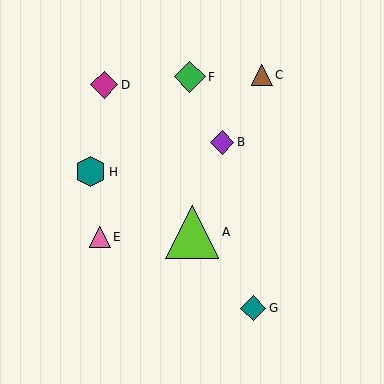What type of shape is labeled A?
Shape A is a lime triangle.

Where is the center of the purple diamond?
The center of the purple diamond is at (222, 142).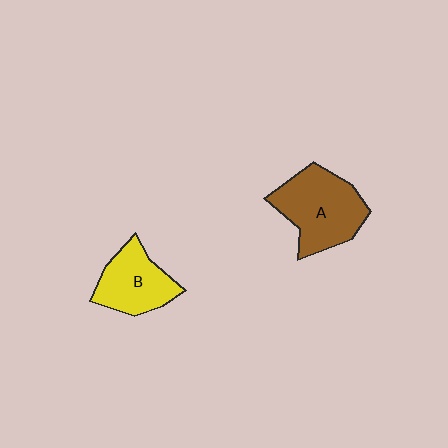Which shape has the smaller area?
Shape B (yellow).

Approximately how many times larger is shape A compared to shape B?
Approximately 1.4 times.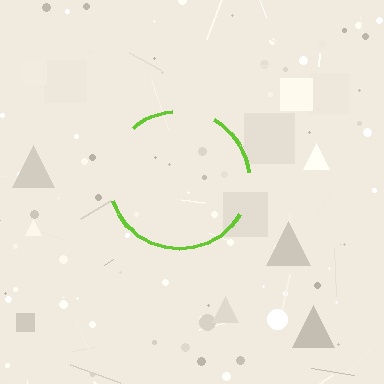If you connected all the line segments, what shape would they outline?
They would outline a circle.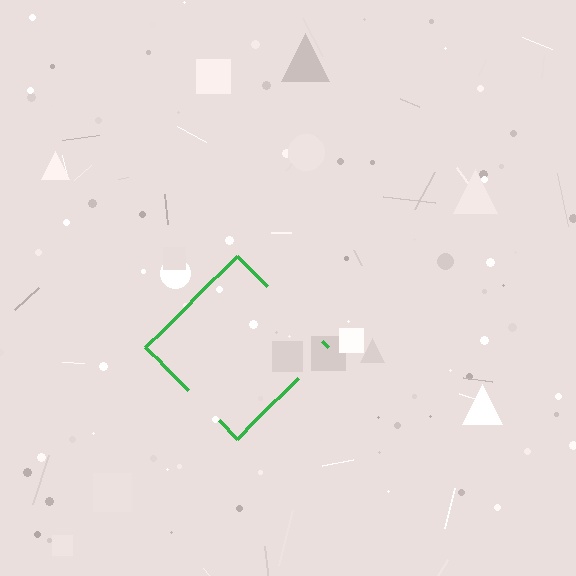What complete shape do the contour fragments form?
The contour fragments form a diamond.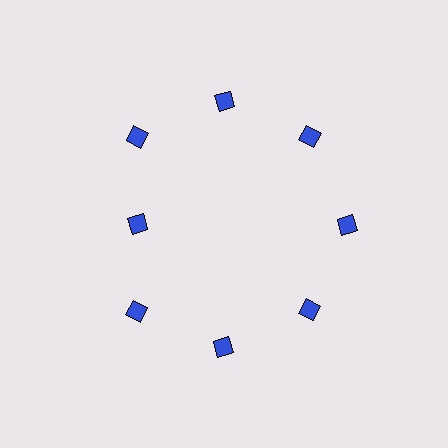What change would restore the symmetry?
The symmetry would be restored by moving it outward, back onto the ring so that all 8 diamonds sit at equal angles and equal distance from the center.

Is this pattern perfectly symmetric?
No. The 8 blue diamonds are arranged in a ring, but one element near the 9 o'clock position is pulled inward toward the center, breaking the 8-fold rotational symmetry.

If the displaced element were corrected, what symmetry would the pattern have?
It would have 8-fold rotational symmetry — the pattern would map onto itself every 45 degrees.